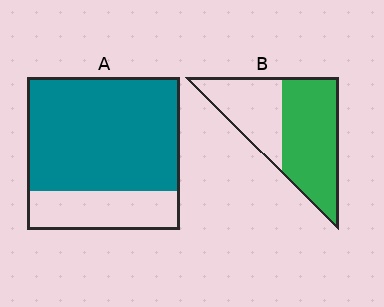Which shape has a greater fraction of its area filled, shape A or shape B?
Shape A.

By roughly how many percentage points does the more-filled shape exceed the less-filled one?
By roughly 15 percentage points (A over B).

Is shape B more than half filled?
Yes.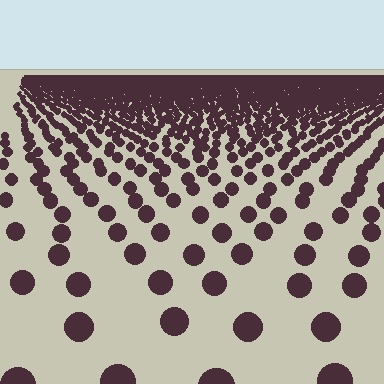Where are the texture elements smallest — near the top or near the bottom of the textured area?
Near the top.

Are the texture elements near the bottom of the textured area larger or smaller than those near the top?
Larger. Near the bottom, elements are closer to the viewer and appear at a bigger on-screen size.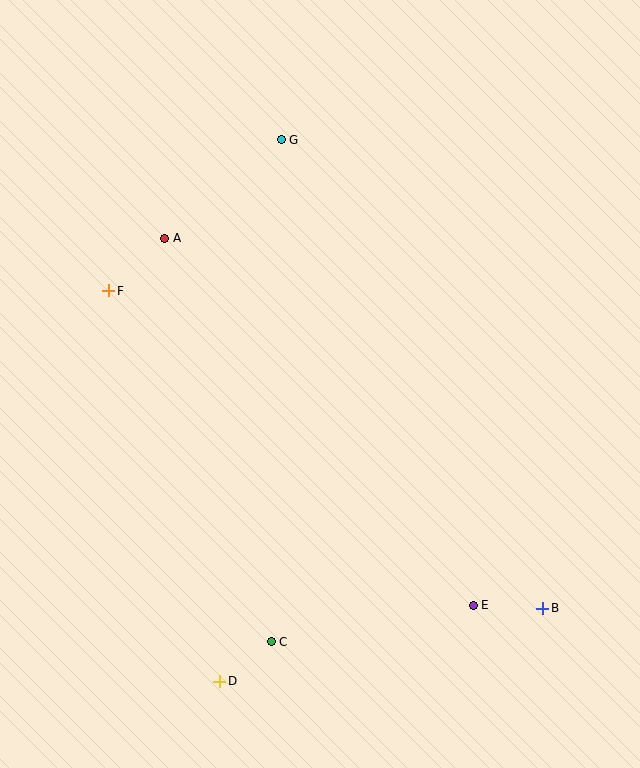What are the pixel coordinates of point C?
Point C is at (271, 642).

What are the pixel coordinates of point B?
Point B is at (542, 608).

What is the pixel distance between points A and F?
The distance between A and F is 77 pixels.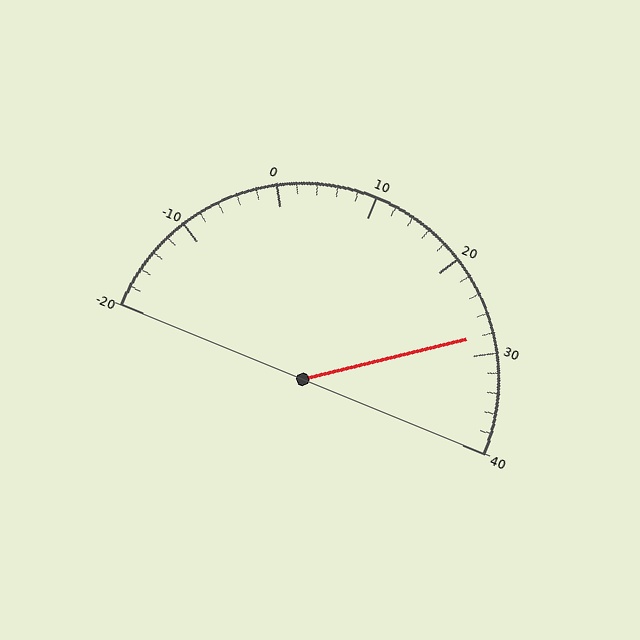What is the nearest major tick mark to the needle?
The nearest major tick mark is 30.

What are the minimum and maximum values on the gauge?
The gauge ranges from -20 to 40.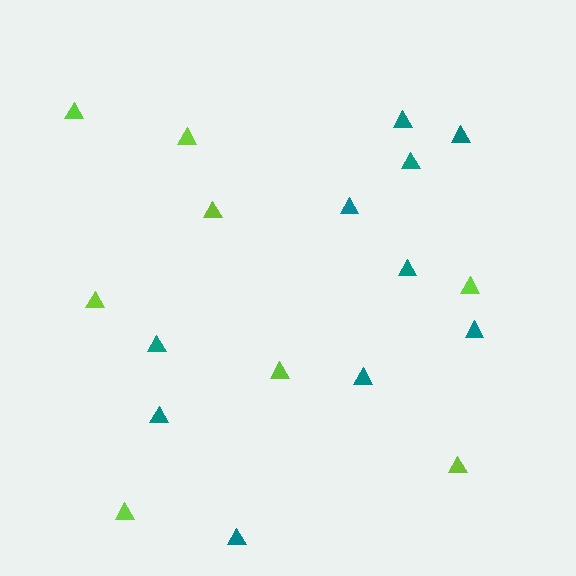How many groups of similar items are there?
There are 2 groups: one group of lime triangles (8) and one group of teal triangles (10).